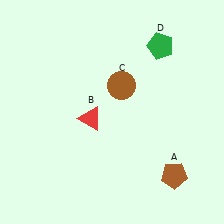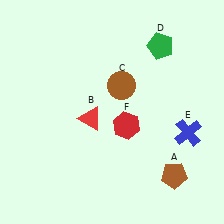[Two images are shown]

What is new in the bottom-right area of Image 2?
A blue cross (E) was added in the bottom-right area of Image 2.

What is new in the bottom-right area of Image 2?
A red hexagon (F) was added in the bottom-right area of Image 2.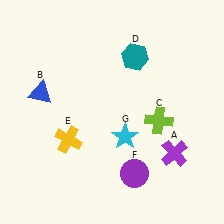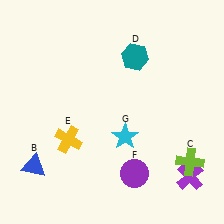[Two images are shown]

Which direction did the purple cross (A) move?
The purple cross (A) moved down.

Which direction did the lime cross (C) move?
The lime cross (C) moved down.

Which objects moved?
The objects that moved are: the purple cross (A), the blue triangle (B), the lime cross (C).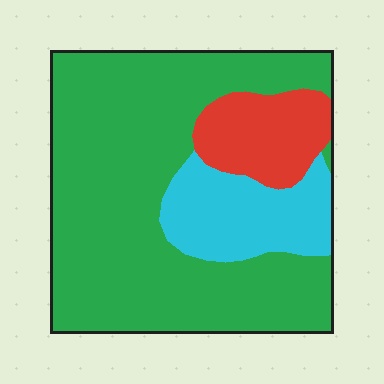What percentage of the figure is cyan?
Cyan takes up less than a quarter of the figure.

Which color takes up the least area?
Red, at roughly 15%.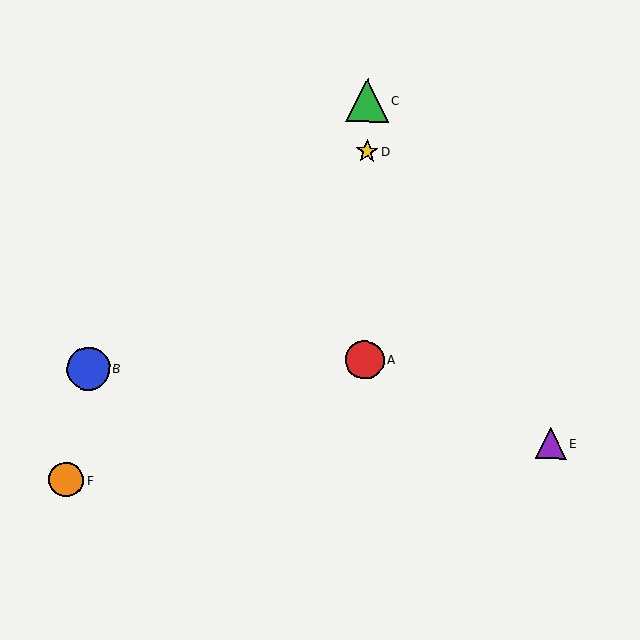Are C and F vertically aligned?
No, C is at x≈367 and F is at x≈66.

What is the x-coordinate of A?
Object A is at x≈365.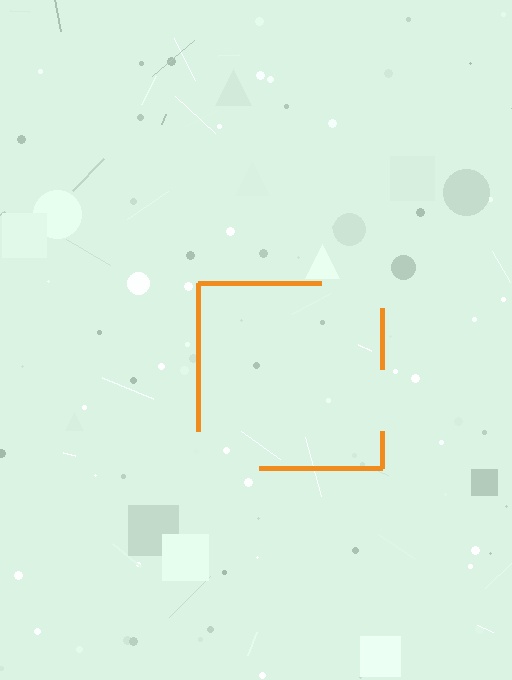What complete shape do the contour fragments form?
The contour fragments form a square.